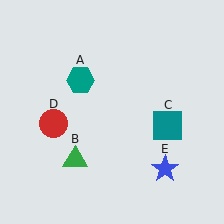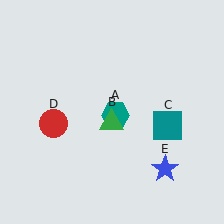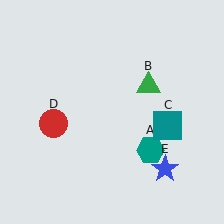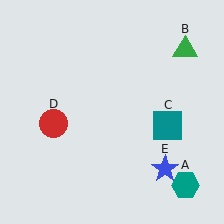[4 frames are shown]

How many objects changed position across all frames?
2 objects changed position: teal hexagon (object A), green triangle (object B).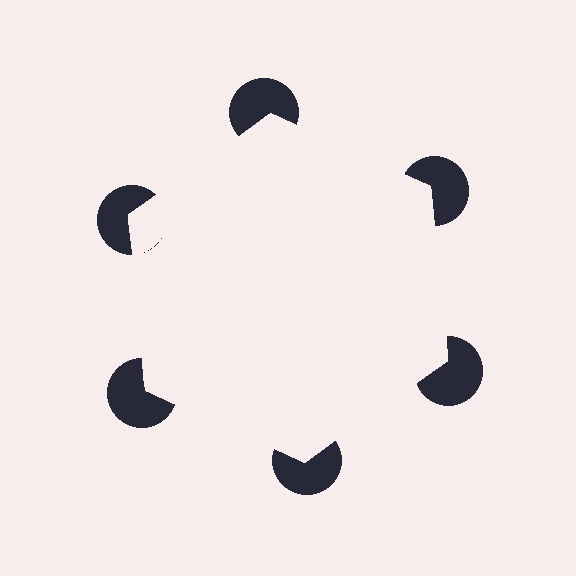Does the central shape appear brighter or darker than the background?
It typically appears slightly brighter than the background, even though no actual brightness change is drawn.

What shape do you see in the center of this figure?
An illusory hexagon — its edges are inferred from the aligned wedge cuts in the pac-man discs, not physically drawn.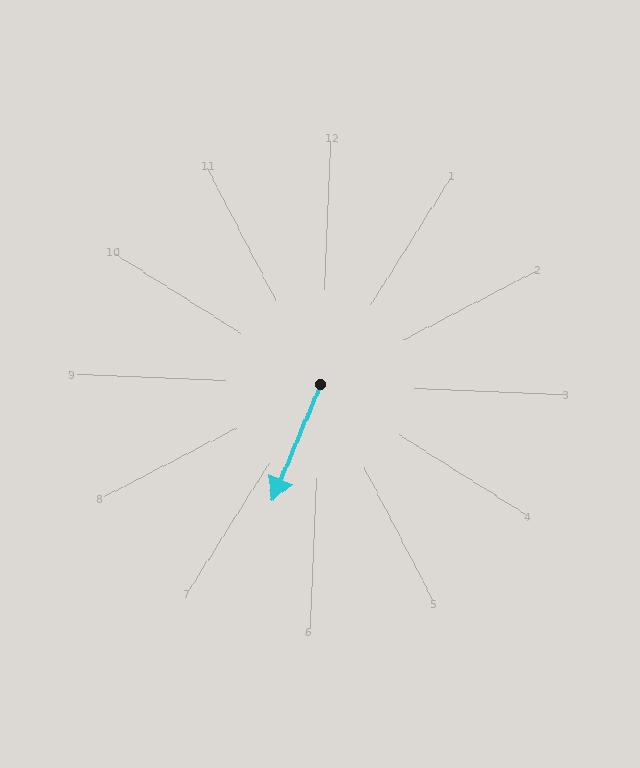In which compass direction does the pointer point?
South.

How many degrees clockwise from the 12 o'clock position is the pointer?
Approximately 200 degrees.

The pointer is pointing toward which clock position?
Roughly 7 o'clock.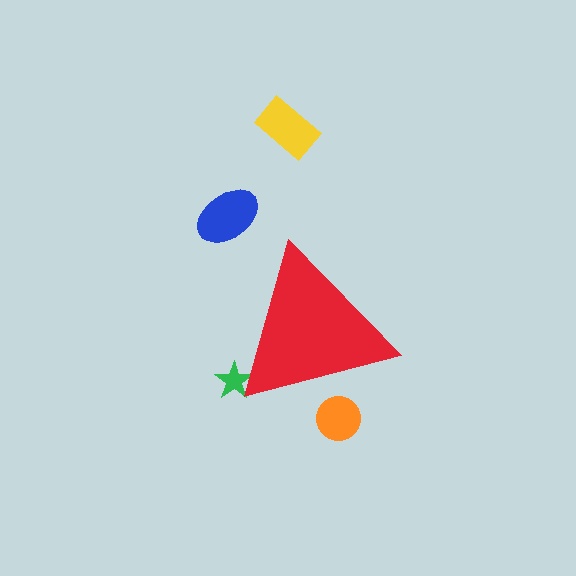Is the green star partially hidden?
Yes, the green star is partially hidden behind the red triangle.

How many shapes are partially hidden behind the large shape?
2 shapes are partially hidden.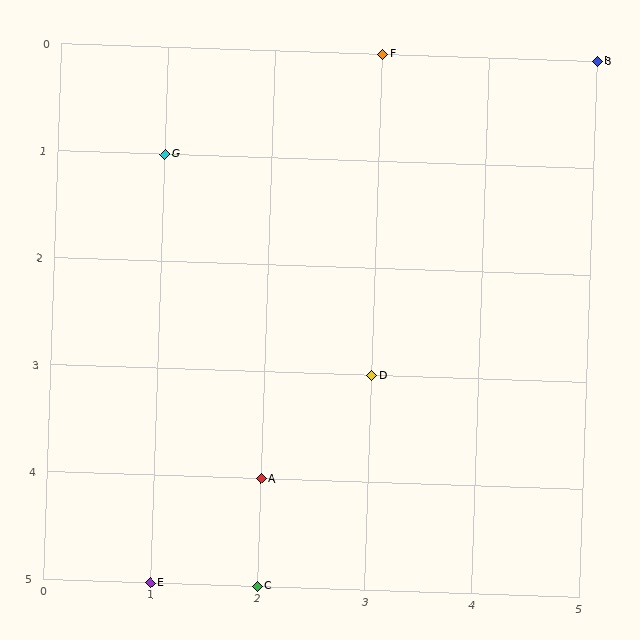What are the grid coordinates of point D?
Point D is at grid coordinates (3, 3).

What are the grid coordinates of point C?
Point C is at grid coordinates (2, 5).